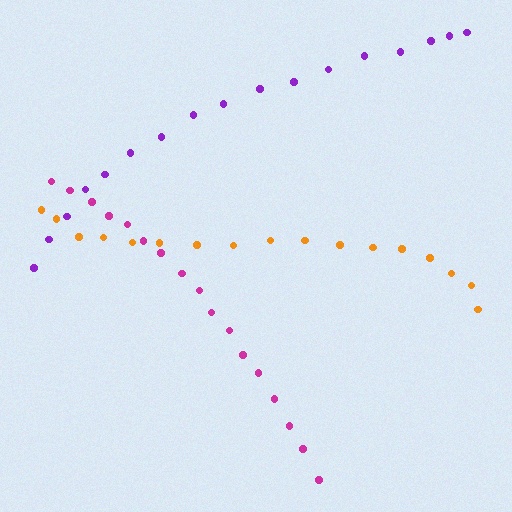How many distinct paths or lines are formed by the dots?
There are 3 distinct paths.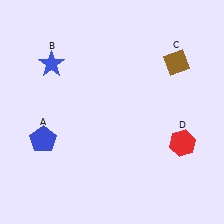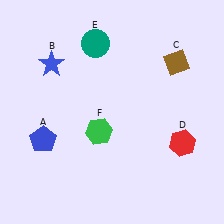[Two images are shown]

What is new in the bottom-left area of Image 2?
A green hexagon (F) was added in the bottom-left area of Image 2.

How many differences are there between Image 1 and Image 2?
There are 2 differences between the two images.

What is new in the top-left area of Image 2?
A teal circle (E) was added in the top-left area of Image 2.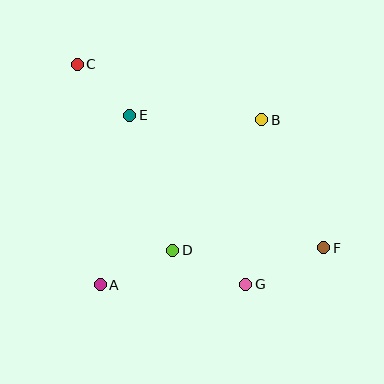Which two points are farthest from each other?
Points C and F are farthest from each other.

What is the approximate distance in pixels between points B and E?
The distance between B and E is approximately 132 pixels.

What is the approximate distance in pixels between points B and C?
The distance between B and C is approximately 192 pixels.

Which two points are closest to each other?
Points C and E are closest to each other.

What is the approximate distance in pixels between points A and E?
The distance between A and E is approximately 172 pixels.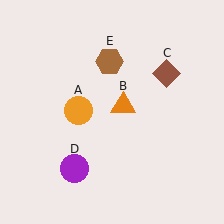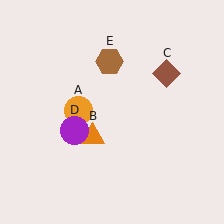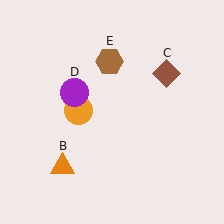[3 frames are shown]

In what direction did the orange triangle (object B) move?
The orange triangle (object B) moved down and to the left.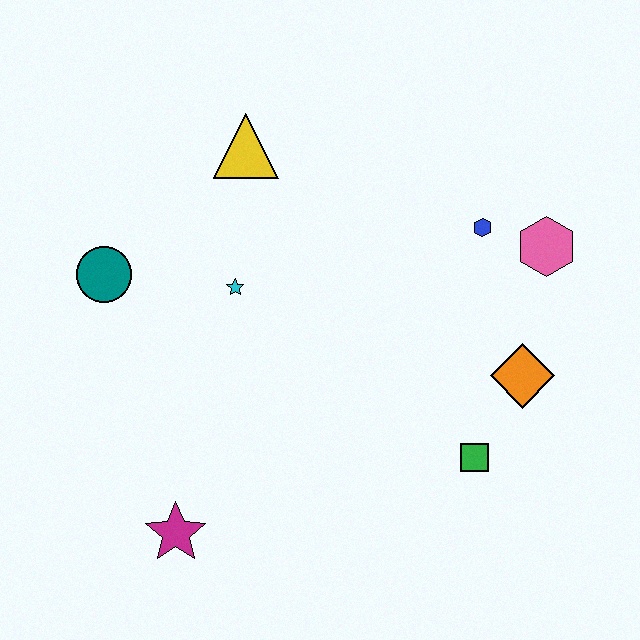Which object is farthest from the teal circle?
The pink hexagon is farthest from the teal circle.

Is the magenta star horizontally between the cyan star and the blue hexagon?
No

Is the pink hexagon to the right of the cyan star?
Yes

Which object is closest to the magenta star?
The cyan star is closest to the magenta star.